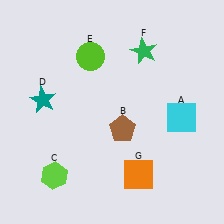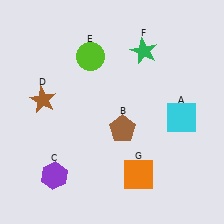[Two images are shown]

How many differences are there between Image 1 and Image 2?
There are 2 differences between the two images.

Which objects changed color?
C changed from lime to purple. D changed from teal to brown.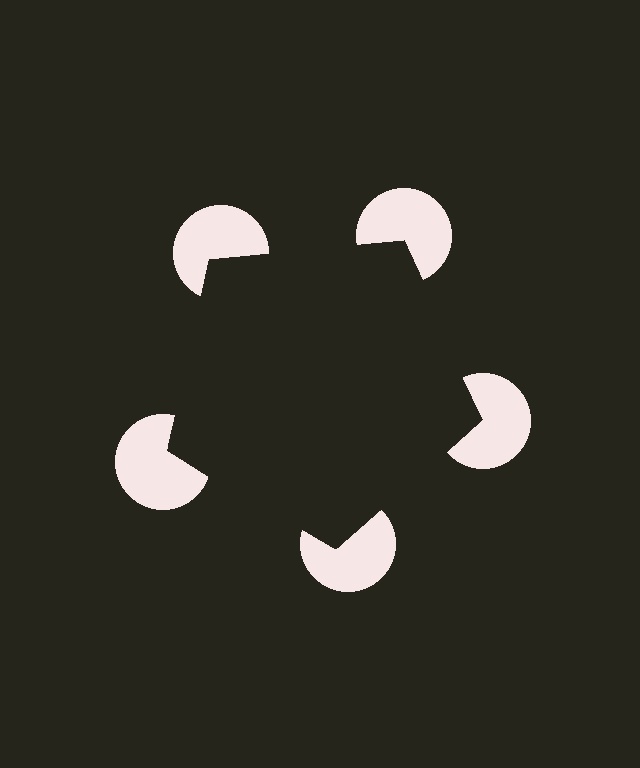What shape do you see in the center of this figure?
An illusory pentagon — its edges are inferred from the aligned wedge cuts in the pac-man discs, not physically drawn.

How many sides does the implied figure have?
5 sides.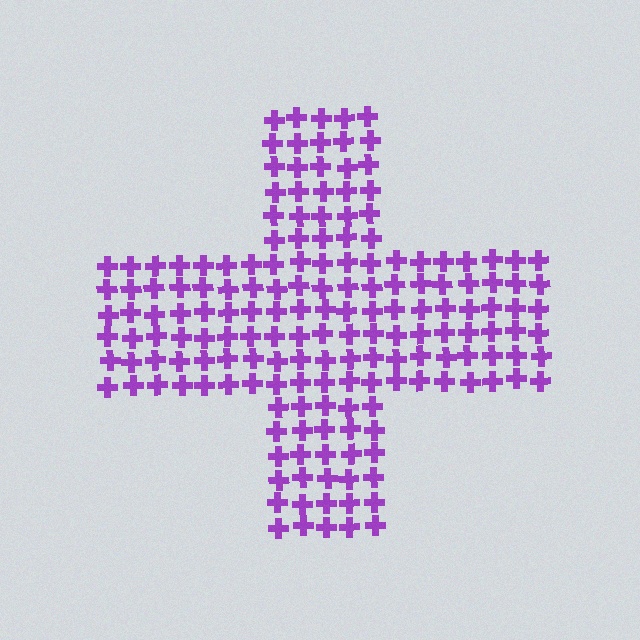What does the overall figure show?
The overall figure shows a cross.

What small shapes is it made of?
It is made of small crosses.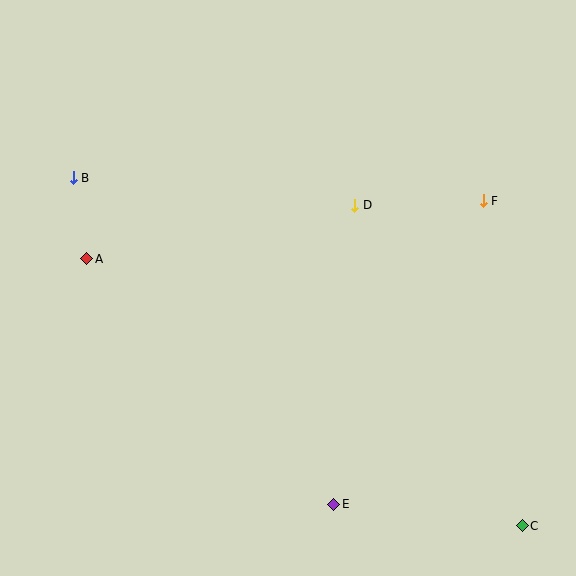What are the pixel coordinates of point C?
Point C is at (522, 526).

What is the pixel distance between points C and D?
The distance between C and D is 362 pixels.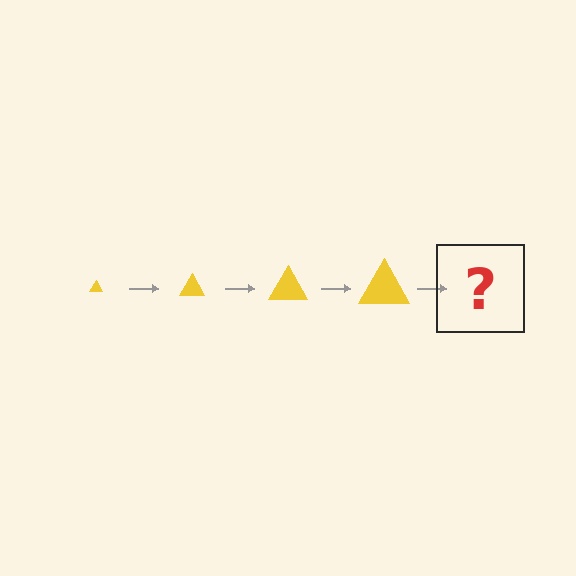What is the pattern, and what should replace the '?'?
The pattern is that the triangle gets progressively larger each step. The '?' should be a yellow triangle, larger than the previous one.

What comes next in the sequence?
The next element should be a yellow triangle, larger than the previous one.